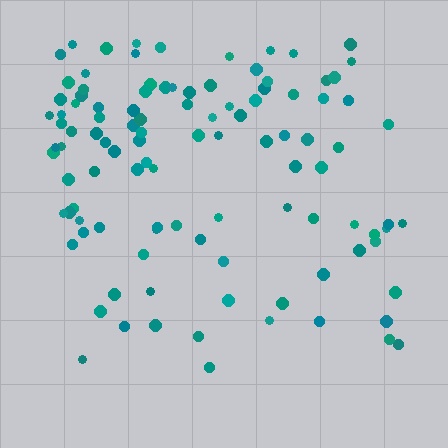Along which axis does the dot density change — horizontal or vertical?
Vertical.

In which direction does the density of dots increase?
From bottom to top, with the top side densest.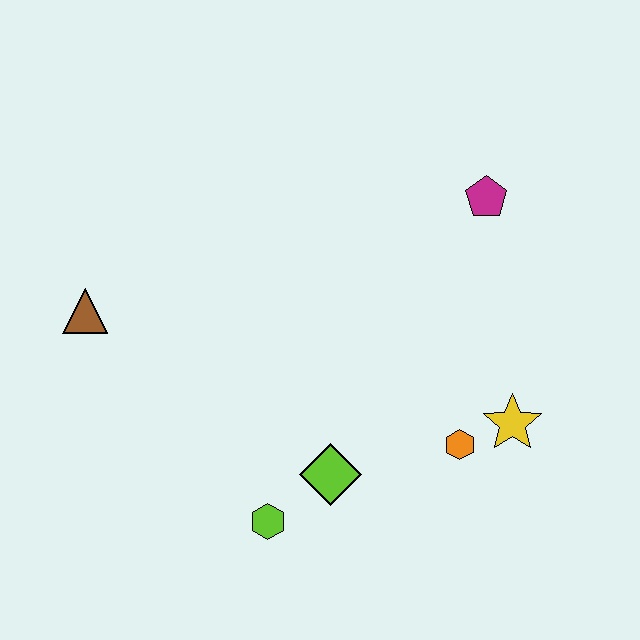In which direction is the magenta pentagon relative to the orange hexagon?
The magenta pentagon is above the orange hexagon.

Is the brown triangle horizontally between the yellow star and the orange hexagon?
No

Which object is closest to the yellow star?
The orange hexagon is closest to the yellow star.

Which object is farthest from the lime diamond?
The magenta pentagon is farthest from the lime diamond.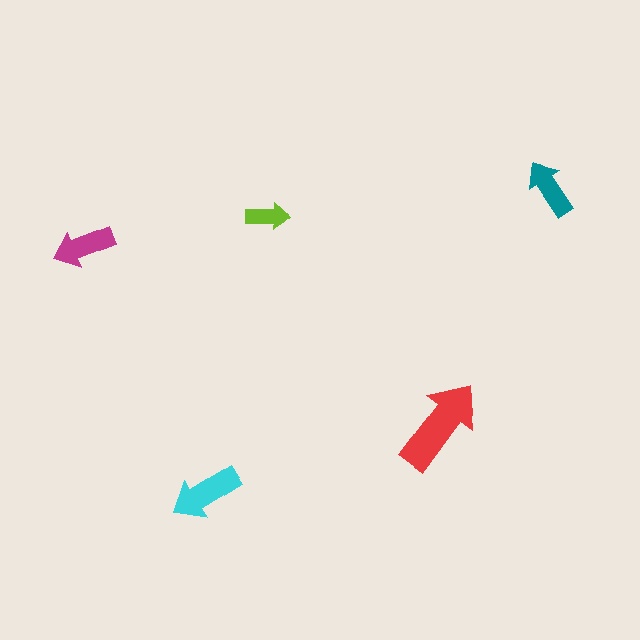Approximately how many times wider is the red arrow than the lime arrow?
About 2 times wider.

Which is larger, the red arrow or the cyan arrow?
The red one.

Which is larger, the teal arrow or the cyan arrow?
The cyan one.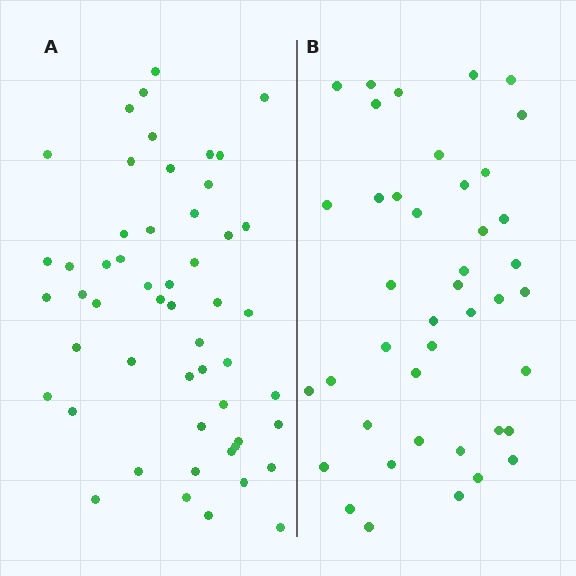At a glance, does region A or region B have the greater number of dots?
Region A (the left region) has more dots.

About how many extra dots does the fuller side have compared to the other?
Region A has roughly 12 or so more dots than region B.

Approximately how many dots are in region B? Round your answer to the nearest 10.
About 40 dots. (The exact count is 42, which rounds to 40.)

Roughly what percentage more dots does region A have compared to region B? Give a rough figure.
About 25% more.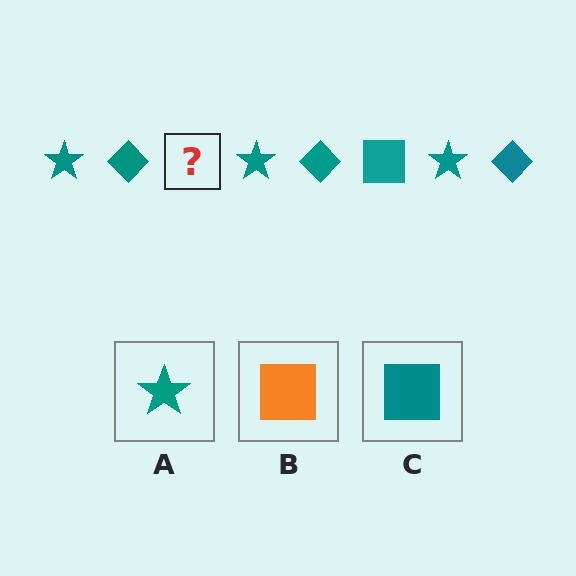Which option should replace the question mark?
Option C.